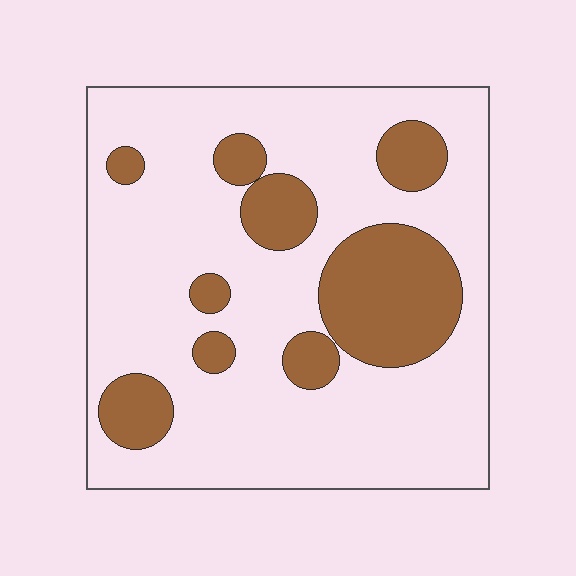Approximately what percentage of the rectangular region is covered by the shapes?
Approximately 25%.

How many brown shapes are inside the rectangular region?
9.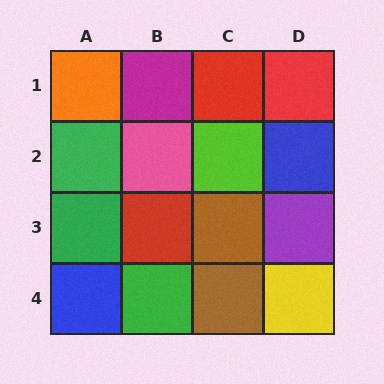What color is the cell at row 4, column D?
Yellow.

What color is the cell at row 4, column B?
Green.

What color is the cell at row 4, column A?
Blue.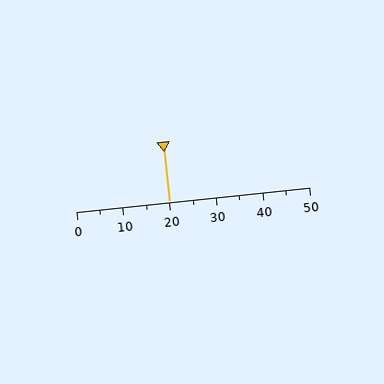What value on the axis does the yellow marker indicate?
The marker indicates approximately 20.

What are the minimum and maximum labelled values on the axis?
The axis runs from 0 to 50.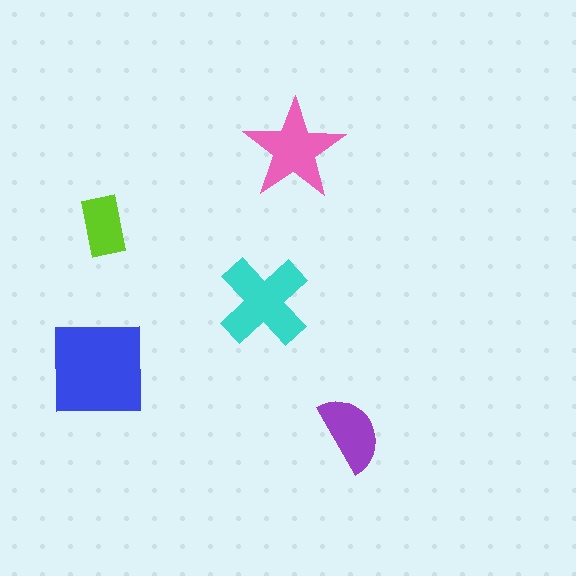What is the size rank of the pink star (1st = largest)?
3rd.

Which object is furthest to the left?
The blue square is leftmost.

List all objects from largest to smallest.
The blue square, the cyan cross, the pink star, the purple semicircle, the lime rectangle.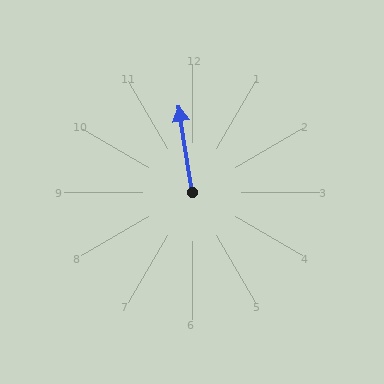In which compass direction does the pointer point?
North.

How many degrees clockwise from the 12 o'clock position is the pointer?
Approximately 351 degrees.